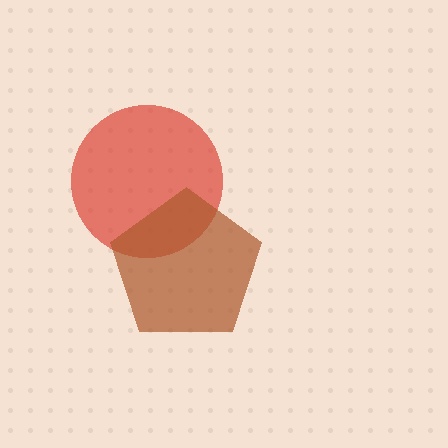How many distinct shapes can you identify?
There are 2 distinct shapes: a red circle, a brown pentagon.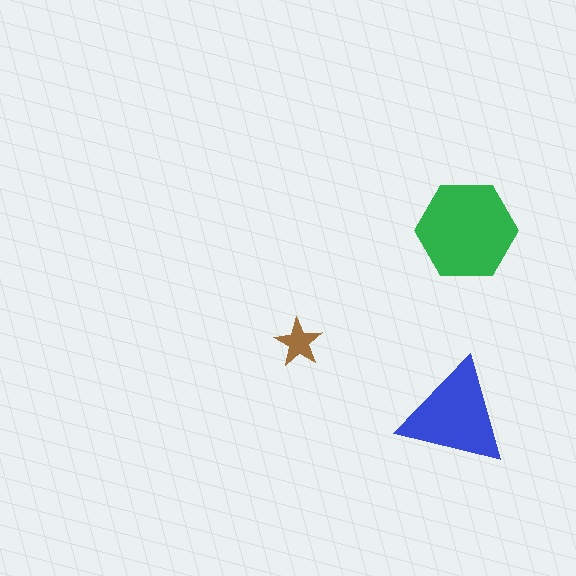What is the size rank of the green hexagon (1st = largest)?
1st.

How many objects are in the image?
There are 3 objects in the image.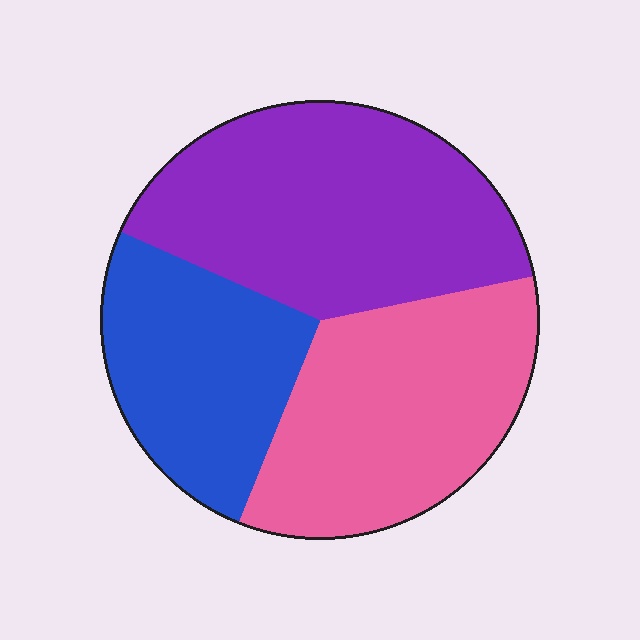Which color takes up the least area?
Blue, at roughly 25%.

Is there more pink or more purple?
Purple.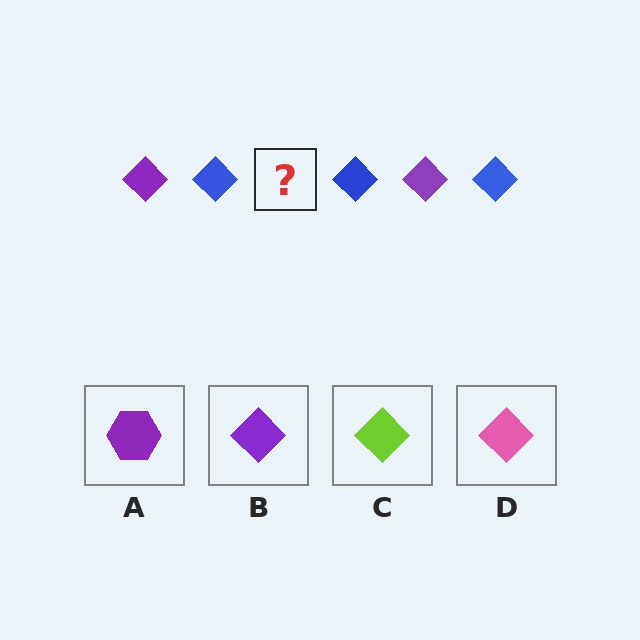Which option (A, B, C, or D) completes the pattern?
B.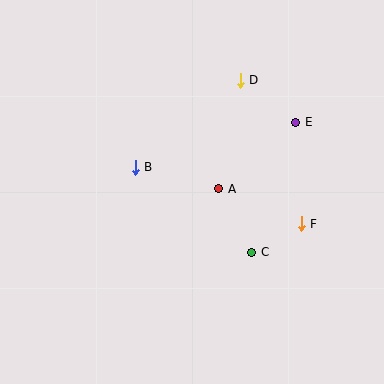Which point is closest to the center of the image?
Point A at (219, 189) is closest to the center.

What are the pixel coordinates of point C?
Point C is at (252, 252).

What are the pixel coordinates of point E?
Point E is at (296, 122).